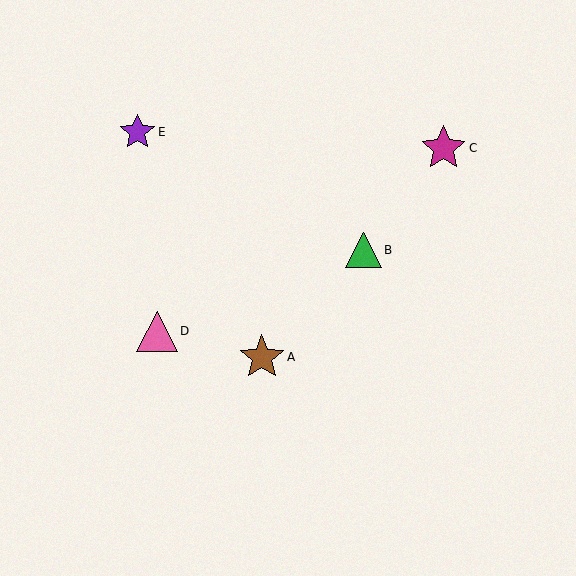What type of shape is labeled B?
Shape B is a green triangle.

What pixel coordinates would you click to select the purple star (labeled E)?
Click at (137, 132) to select the purple star E.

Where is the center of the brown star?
The center of the brown star is at (262, 357).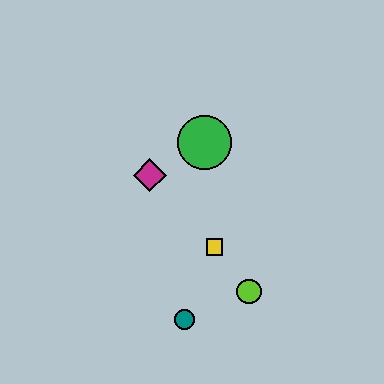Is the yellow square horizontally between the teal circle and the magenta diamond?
No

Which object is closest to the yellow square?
The lime circle is closest to the yellow square.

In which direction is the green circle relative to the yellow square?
The green circle is above the yellow square.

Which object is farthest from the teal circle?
The green circle is farthest from the teal circle.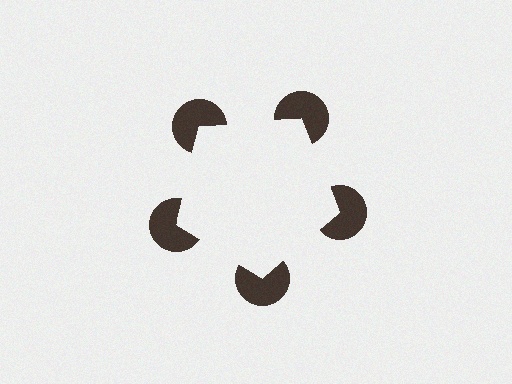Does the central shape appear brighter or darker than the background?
It typically appears slightly brighter than the background, even though no actual brightness change is drawn.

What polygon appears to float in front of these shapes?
An illusory pentagon — its edges are inferred from the aligned wedge cuts in the pac-man discs, not physically drawn.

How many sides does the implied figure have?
5 sides.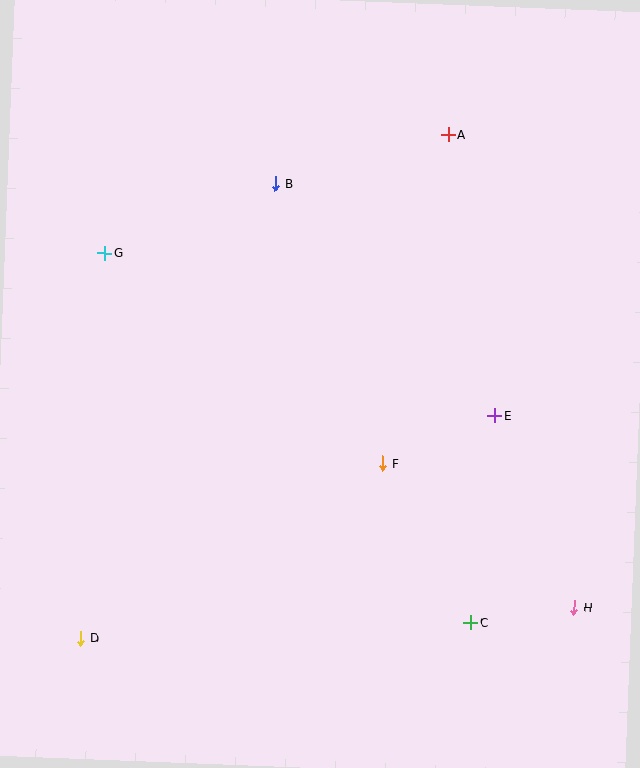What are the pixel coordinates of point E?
Point E is at (495, 415).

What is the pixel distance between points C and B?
The distance between C and B is 480 pixels.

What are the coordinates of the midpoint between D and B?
The midpoint between D and B is at (178, 411).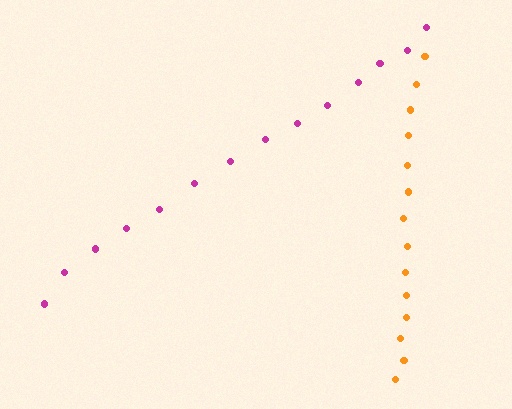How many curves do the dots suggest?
There are 2 distinct paths.